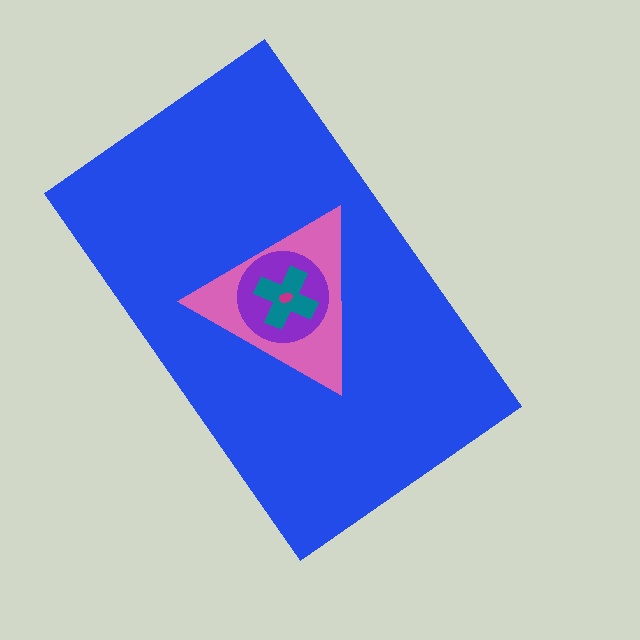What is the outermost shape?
The blue rectangle.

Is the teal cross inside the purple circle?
Yes.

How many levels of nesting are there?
5.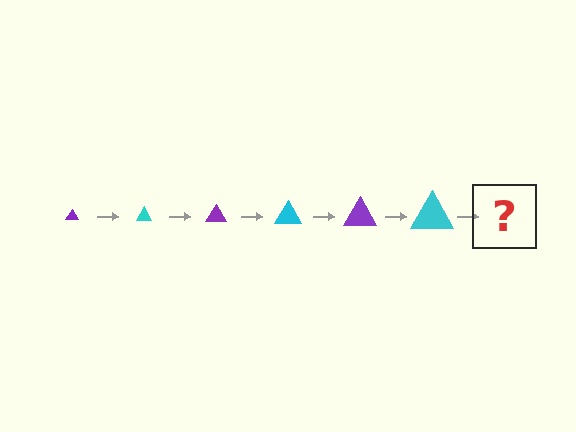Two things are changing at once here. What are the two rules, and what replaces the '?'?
The two rules are that the triangle grows larger each step and the color cycles through purple and cyan. The '?' should be a purple triangle, larger than the previous one.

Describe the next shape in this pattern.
It should be a purple triangle, larger than the previous one.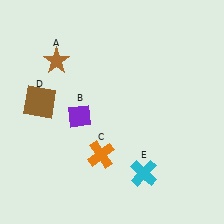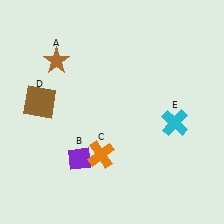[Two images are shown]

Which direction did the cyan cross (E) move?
The cyan cross (E) moved up.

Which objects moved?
The objects that moved are: the purple diamond (B), the cyan cross (E).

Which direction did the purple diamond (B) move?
The purple diamond (B) moved down.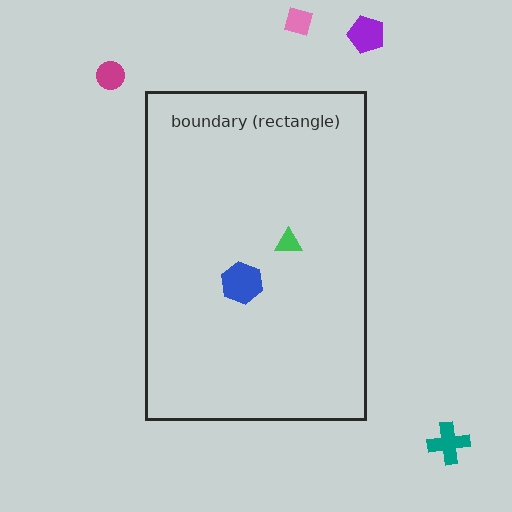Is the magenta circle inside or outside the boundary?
Outside.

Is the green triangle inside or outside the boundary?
Inside.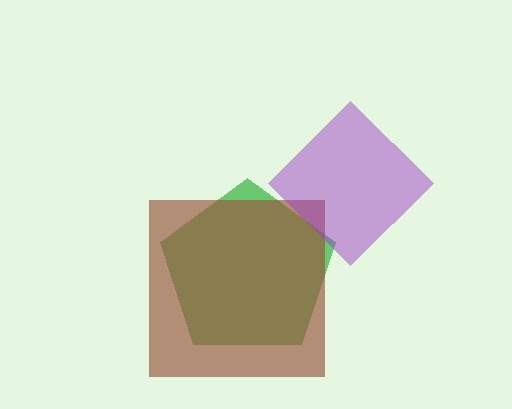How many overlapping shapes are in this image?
There are 3 overlapping shapes in the image.